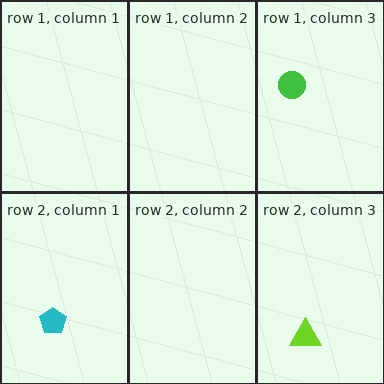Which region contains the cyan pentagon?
The row 2, column 1 region.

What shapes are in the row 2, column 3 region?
The lime triangle.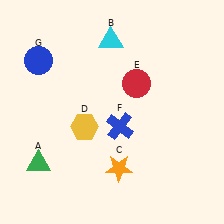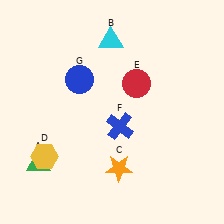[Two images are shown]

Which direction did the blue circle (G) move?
The blue circle (G) moved right.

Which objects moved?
The objects that moved are: the yellow hexagon (D), the blue circle (G).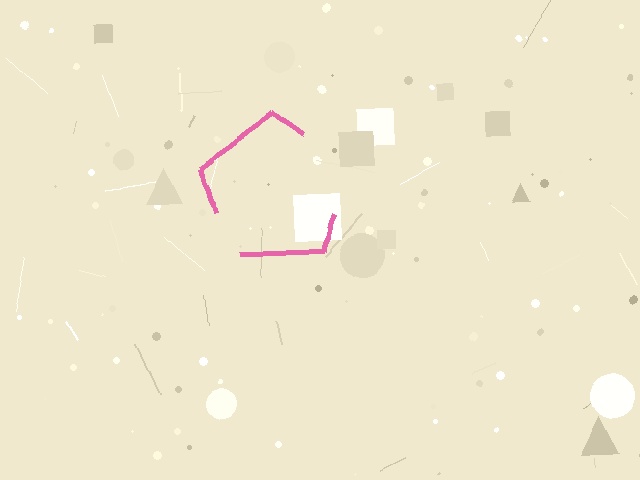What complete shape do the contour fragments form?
The contour fragments form a pentagon.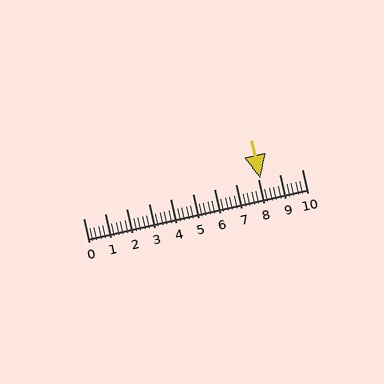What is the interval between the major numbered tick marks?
The major tick marks are spaced 1 units apart.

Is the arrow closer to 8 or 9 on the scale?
The arrow is closer to 8.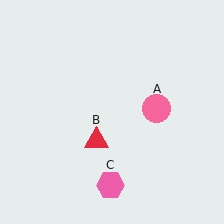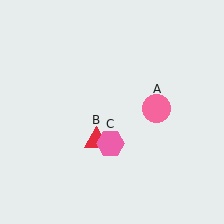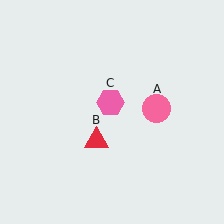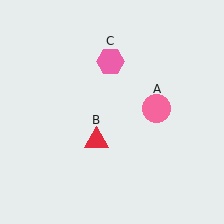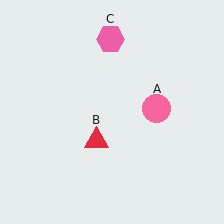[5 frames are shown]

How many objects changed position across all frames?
1 object changed position: pink hexagon (object C).